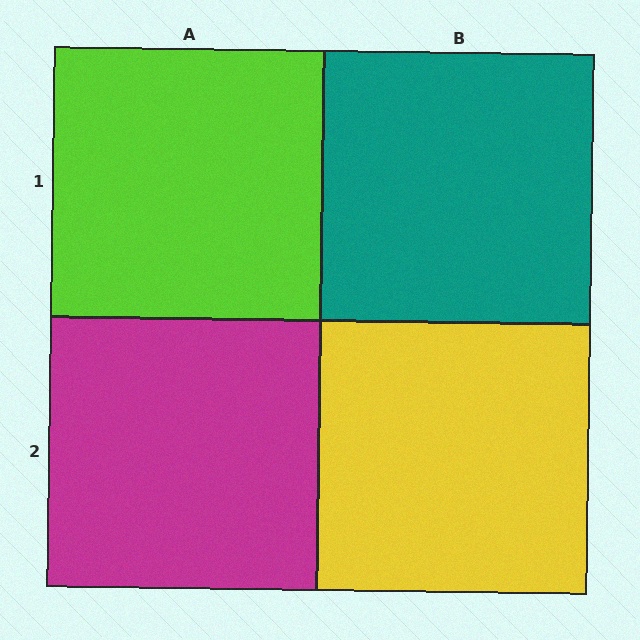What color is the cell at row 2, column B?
Yellow.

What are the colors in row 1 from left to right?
Lime, teal.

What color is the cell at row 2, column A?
Magenta.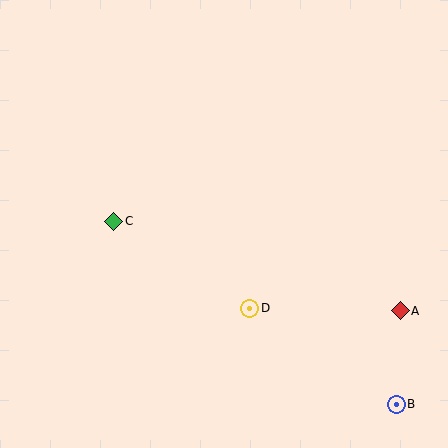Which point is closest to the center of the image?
Point D at (250, 308) is closest to the center.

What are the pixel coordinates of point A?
Point A is at (400, 311).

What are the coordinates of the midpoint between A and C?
The midpoint between A and C is at (257, 266).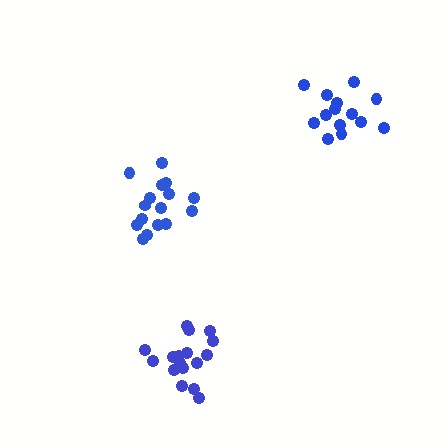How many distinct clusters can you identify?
There are 3 distinct clusters.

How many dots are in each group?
Group 1: 14 dots, Group 2: 16 dots, Group 3: 18 dots (48 total).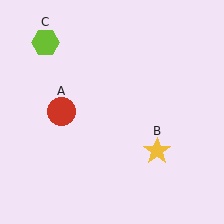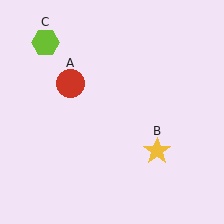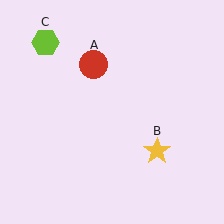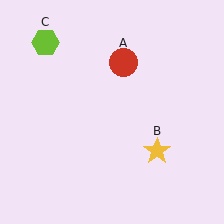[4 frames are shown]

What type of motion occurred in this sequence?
The red circle (object A) rotated clockwise around the center of the scene.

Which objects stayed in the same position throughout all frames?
Yellow star (object B) and lime hexagon (object C) remained stationary.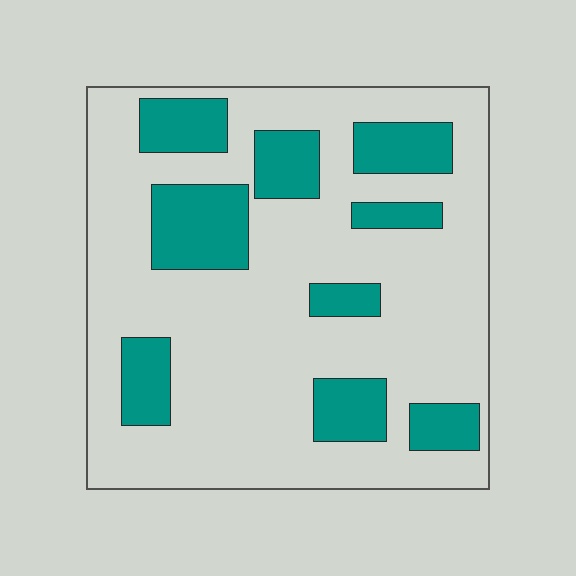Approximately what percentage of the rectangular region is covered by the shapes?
Approximately 25%.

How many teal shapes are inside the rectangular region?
9.